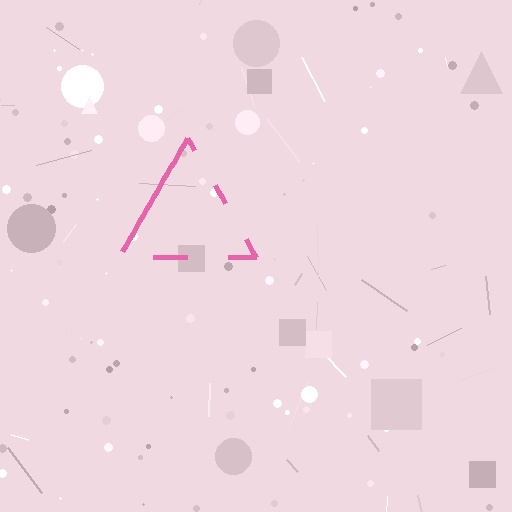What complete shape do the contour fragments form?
The contour fragments form a triangle.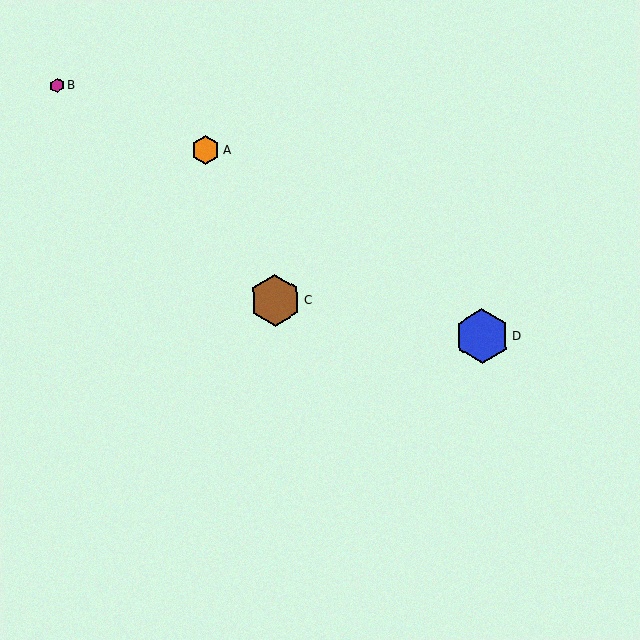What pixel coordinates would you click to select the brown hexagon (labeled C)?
Click at (275, 300) to select the brown hexagon C.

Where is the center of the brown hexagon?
The center of the brown hexagon is at (275, 300).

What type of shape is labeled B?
Shape B is a magenta hexagon.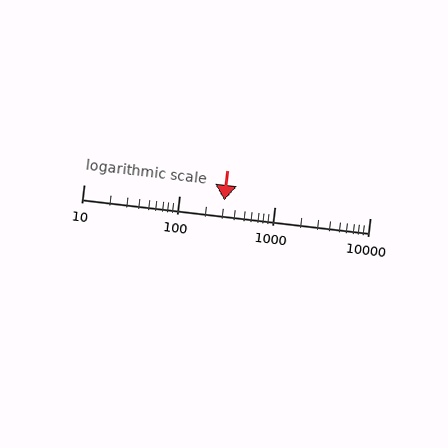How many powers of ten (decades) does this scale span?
The scale spans 3 decades, from 10 to 10000.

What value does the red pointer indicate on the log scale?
The pointer indicates approximately 300.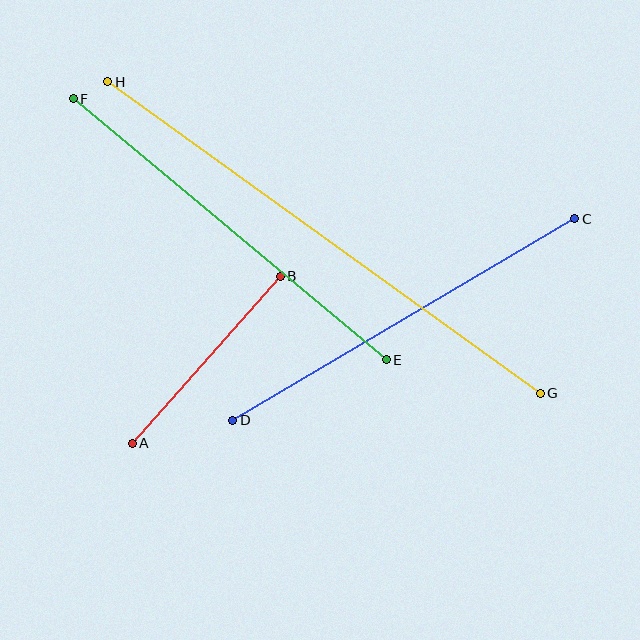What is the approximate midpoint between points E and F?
The midpoint is at approximately (230, 229) pixels.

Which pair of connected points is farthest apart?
Points G and H are farthest apart.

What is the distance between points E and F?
The distance is approximately 407 pixels.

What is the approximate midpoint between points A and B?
The midpoint is at approximately (206, 360) pixels.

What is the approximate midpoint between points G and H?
The midpoint is at approximately (324, 237) pixels.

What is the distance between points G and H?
The distance is approximately 533 pixels.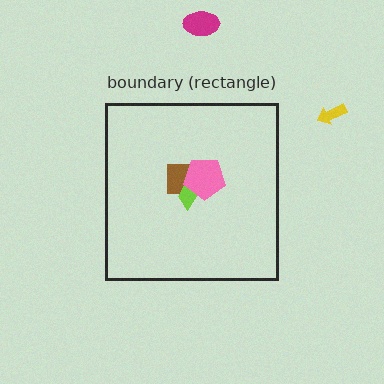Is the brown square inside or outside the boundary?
Inside.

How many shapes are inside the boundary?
3 inside, 2 outside.